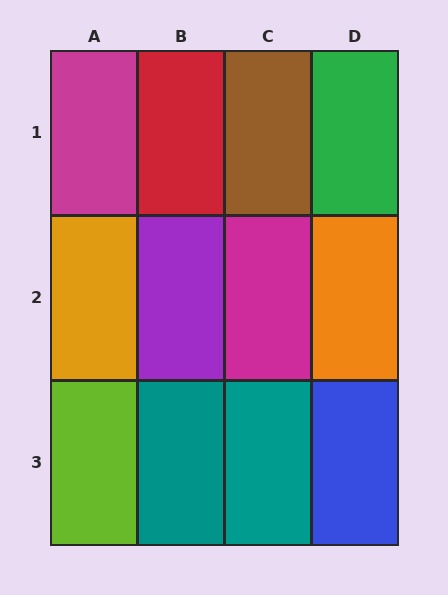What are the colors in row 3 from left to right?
Lime, teal, teal, blue.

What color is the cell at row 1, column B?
Red.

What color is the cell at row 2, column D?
Orange.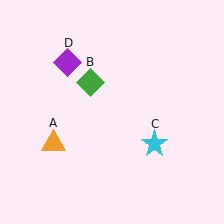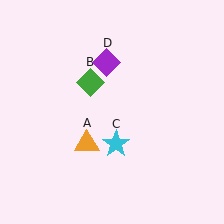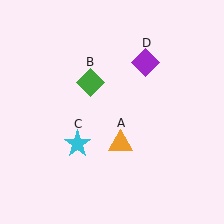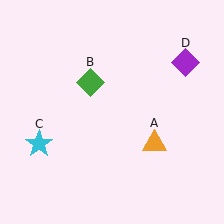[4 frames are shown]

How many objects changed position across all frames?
3 objects changed position: orange triangle (object A), cyan star (object C), purple diamond (object D).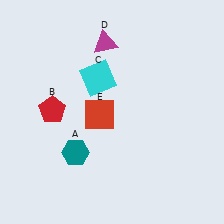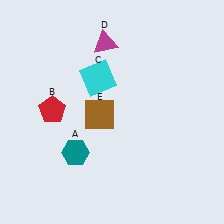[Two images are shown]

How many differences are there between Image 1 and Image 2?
There is 1 difference between the two images.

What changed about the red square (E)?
In Image 1, E is red. In Image 2, it changed to brown.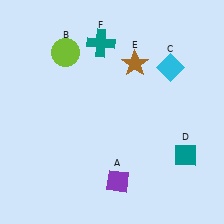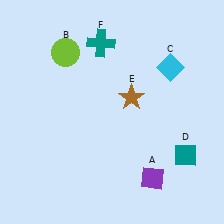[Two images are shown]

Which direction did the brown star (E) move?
The brown star (E) moved down.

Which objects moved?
The objects that moved are: the purple diamond (A), the brown star (E).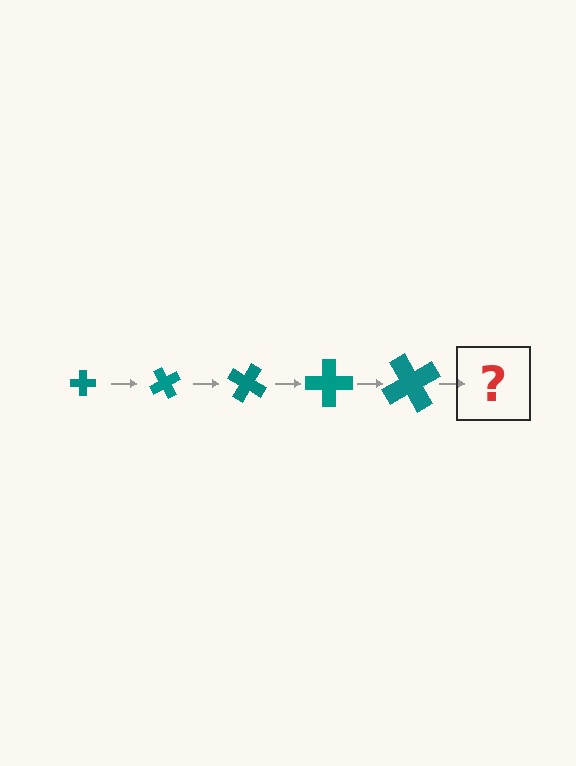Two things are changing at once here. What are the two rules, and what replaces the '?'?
The two rules are that the cross grows larger each step and it rotates 60 degrees each step. The '?' should be a cross, larger than the previous one and rotated 300 degrees from the start.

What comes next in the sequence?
The next element should be a cross, larger than the previous one and rotated 300 degrees from the start.